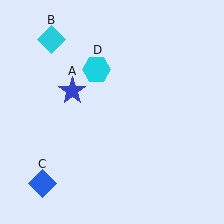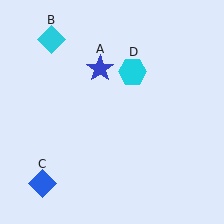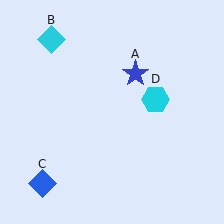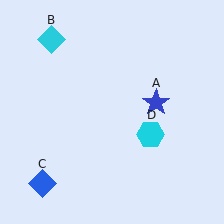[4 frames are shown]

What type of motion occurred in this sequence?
The blue star (object A), cyan hexagon (object D) rotated clockwise around the center of the scene.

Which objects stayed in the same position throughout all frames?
Cyan diamond (object B) and blue diamond (object C) remained stationary.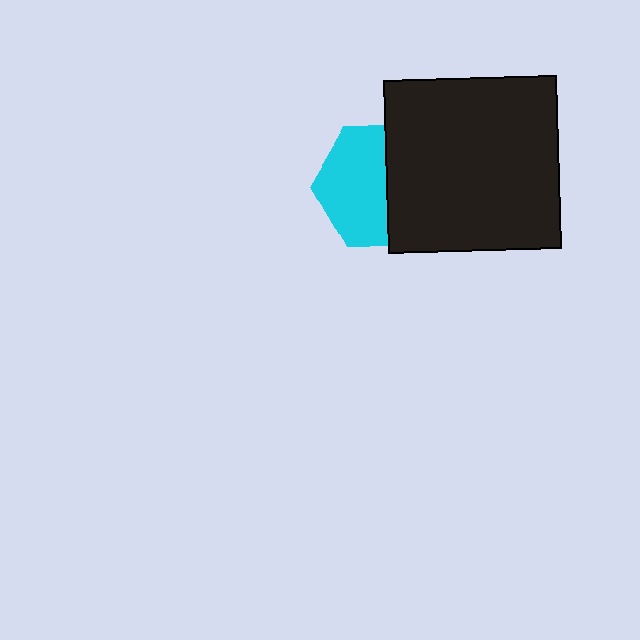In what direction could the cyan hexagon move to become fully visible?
The cyan hexagon could move left. That would shift it out from behind the black square entirely.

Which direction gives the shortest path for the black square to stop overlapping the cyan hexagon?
Moving right gives the shortest separation.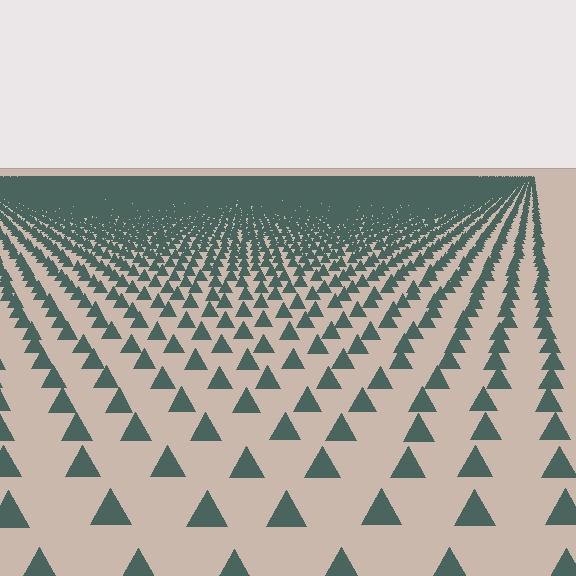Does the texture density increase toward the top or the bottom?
Density increases toward the top.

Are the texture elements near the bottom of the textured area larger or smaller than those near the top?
Larger. Near the bottom, elements are closer to the viewer and appear at a bigger on-screen size.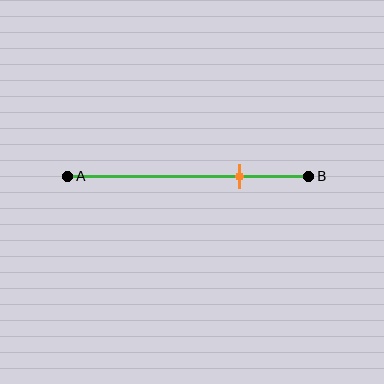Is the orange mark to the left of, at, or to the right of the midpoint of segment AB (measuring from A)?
The orange mark is to the right of the midpoint of segment AB.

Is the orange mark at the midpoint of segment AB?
No, the mark is at about 70% from A, not at the 50% midpoint.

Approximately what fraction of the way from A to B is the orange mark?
The orange mark is approximately 70% of the way from A to B.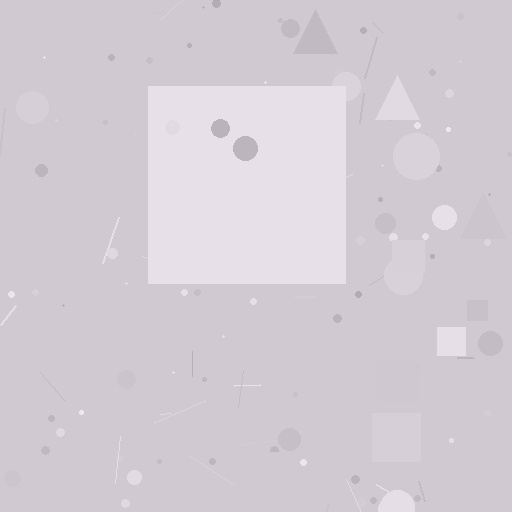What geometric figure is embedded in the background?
A square is embedded in the background.